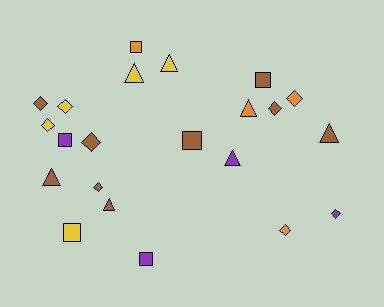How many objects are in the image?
There are 22 objects.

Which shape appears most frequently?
Diamond, with 9 objects.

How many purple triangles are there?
There is 1 purple triangle.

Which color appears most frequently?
Brown, with 9 objects.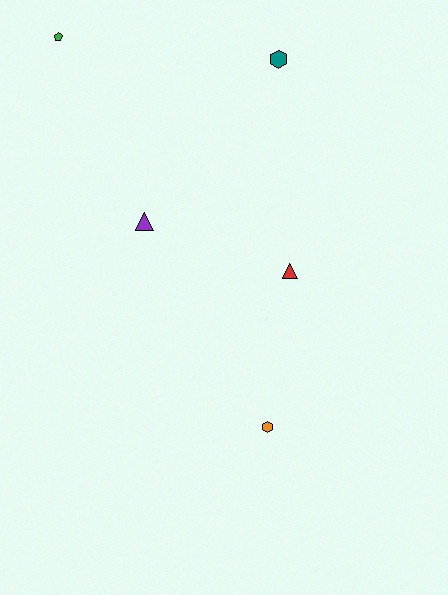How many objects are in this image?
There are 5 objects.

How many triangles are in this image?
There are 2 triangles.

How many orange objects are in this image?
There is 1 orange object.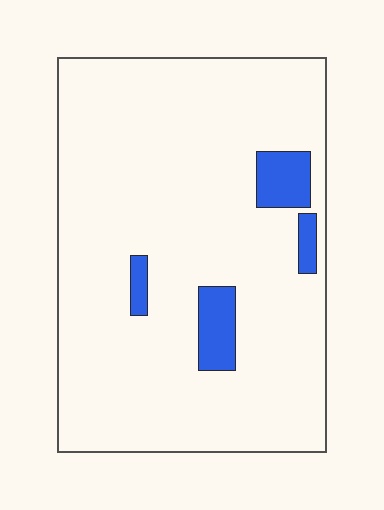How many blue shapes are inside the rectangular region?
4.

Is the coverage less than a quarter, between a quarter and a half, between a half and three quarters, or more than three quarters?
Less than a quarter.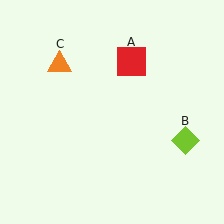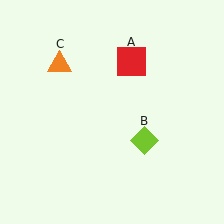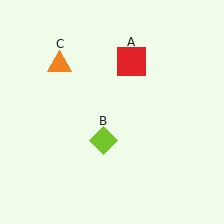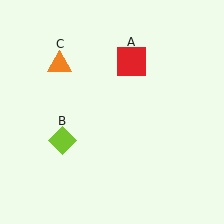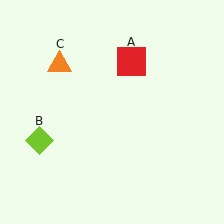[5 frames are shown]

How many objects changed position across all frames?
1 object changed position: lime diamond (object B).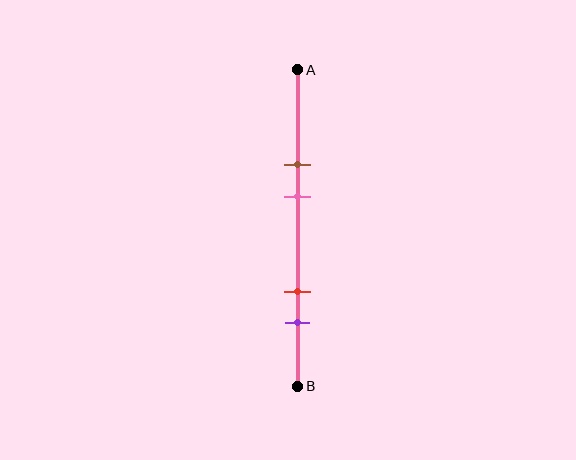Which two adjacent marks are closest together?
The brown and pink marks are the closest adjacent pair.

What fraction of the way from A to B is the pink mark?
The pink mark is approximately 40% (0.4) of the way from A to B.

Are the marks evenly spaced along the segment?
No, the marks are not evenly spaced.